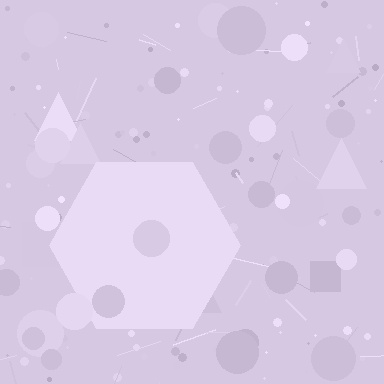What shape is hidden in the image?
A hexagon is hidden in the image.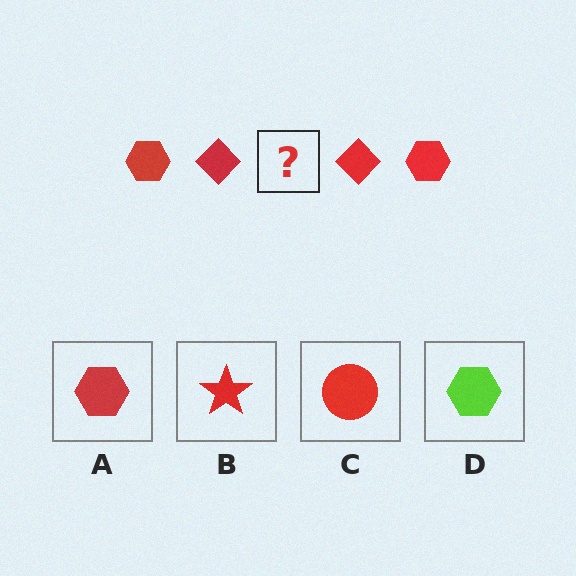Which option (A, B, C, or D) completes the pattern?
A.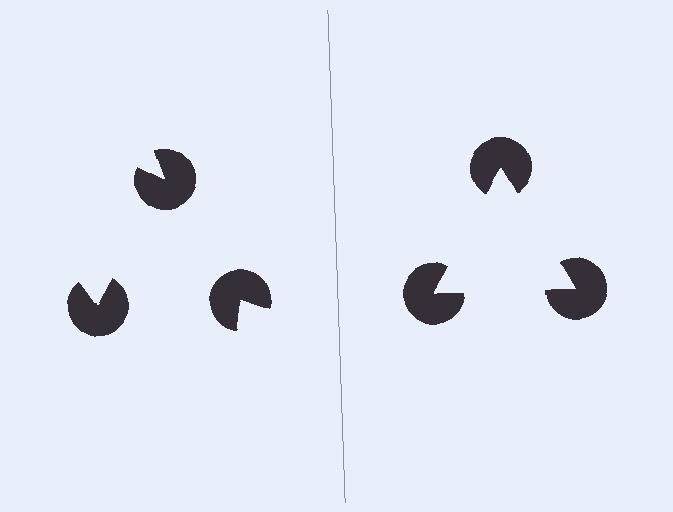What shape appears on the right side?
An illusory triangle.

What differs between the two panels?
The pac-man discs are positioned identically on both sides; only the wedge orientations differ. On the right they align to a triangle; on the left they are misaligned.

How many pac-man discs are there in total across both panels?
6 — 3 on each side.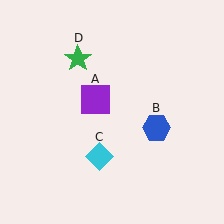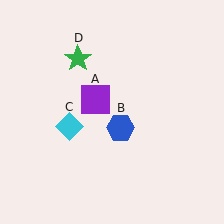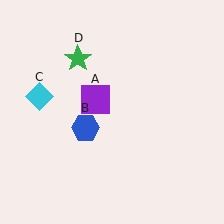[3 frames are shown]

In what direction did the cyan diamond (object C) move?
The cyan diamond (object C) moved up and to the left.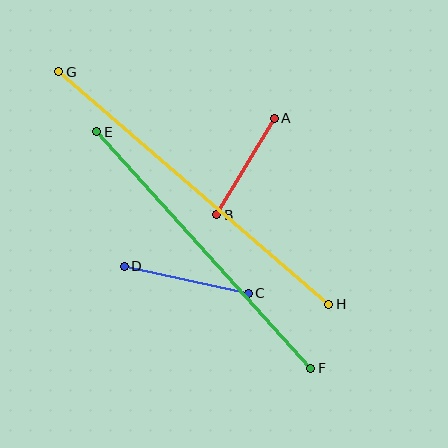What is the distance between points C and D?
The distance is approximately 127 pixels.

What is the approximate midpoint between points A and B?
The midpoint is at approximately (245, 167) pixels.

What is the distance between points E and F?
The distance is approximately 319 pixels.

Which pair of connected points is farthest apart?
Points G and H are farthest apart.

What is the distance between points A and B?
The distance is approximately 112 pixels.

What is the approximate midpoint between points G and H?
The midpoint is at approximately (194, 188) pixels.